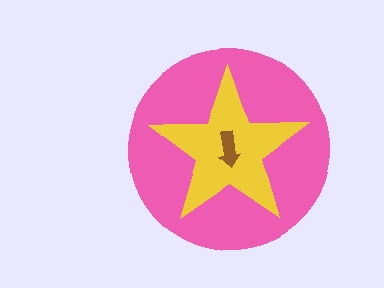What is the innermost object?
The brown arrow.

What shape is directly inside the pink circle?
The yellow star.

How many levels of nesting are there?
3.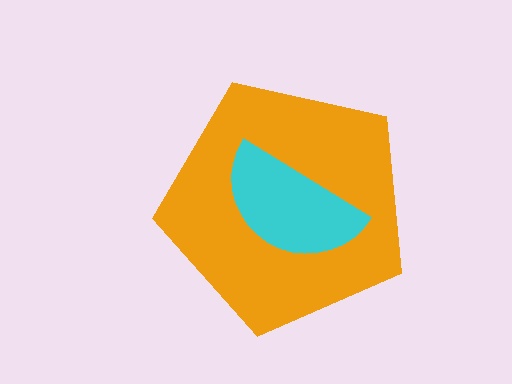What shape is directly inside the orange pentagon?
The cyan semicircle.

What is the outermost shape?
The orange pentagon.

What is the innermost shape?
The cyan semicircle.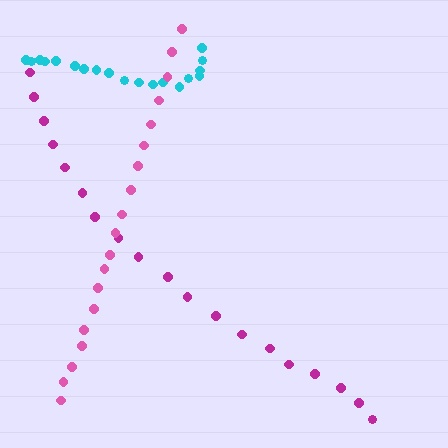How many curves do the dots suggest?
There are 3 distinct paths.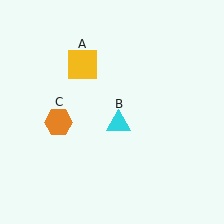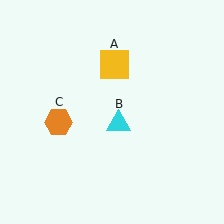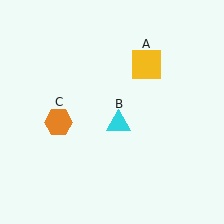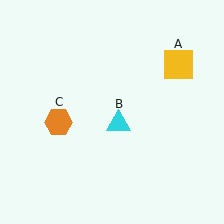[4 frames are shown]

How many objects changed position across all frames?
1 object changed position: yellow square (object A).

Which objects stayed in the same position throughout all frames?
Cyan triangle (object B) and orange hexagon (object C) remained stationary.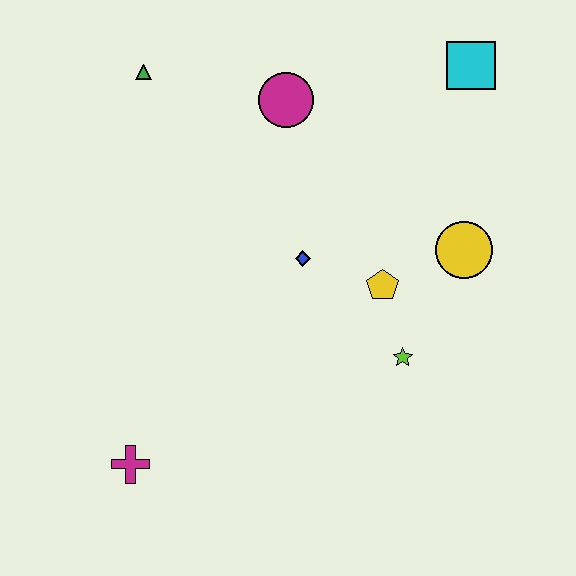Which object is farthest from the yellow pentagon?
The green triangle is farthest from the yellow pentagon.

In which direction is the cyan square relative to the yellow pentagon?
The cyan square is above the yellow pentagon.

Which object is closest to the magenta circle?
The green triangle is closest to the magenta circle.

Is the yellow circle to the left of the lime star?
No